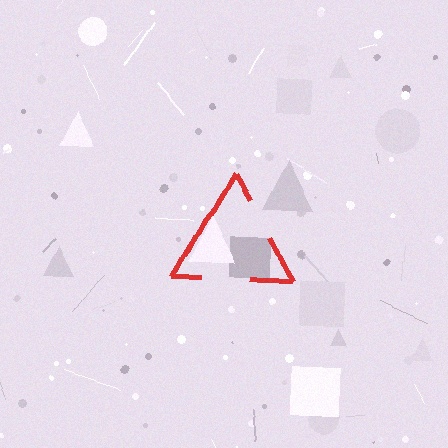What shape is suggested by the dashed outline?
The dashed outline suggests a triangle.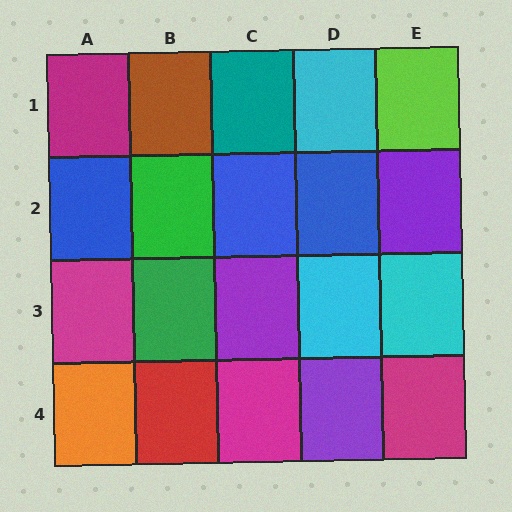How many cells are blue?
3 cells are blue.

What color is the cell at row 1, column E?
Lime.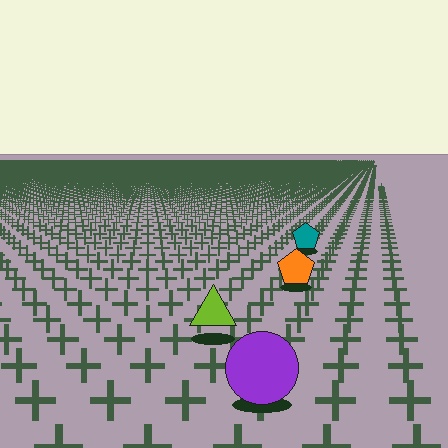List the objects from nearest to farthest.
From nearest to farthest: the purple circle, the lime triangle, the orange pentagon, the teal pentagon.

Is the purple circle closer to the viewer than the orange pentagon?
Yes. The purple circle is closer — you can tell from the texture gradient: the ground texture is coarser near it.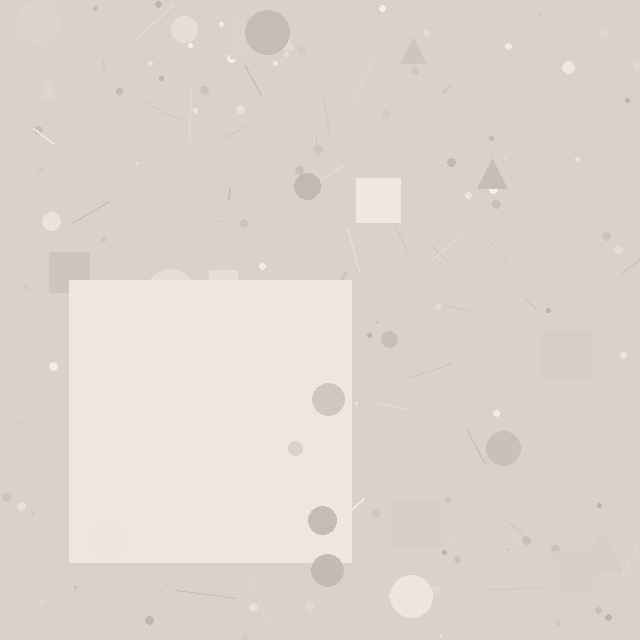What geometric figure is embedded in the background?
A square is embedded in the background.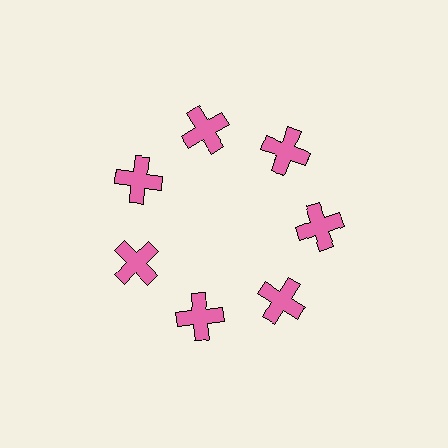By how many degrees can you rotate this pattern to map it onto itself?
The pattern maps onto itself every 51 degrees of rotation.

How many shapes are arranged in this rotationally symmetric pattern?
There are 7 shapes, arranged in 7 groups of 1.